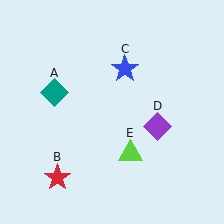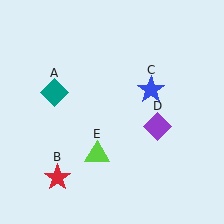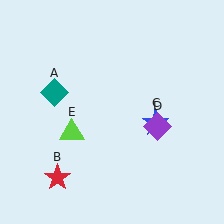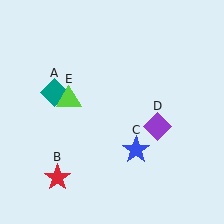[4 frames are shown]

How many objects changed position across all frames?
2 objects changed position: blue star (object C), lime triangle (object E).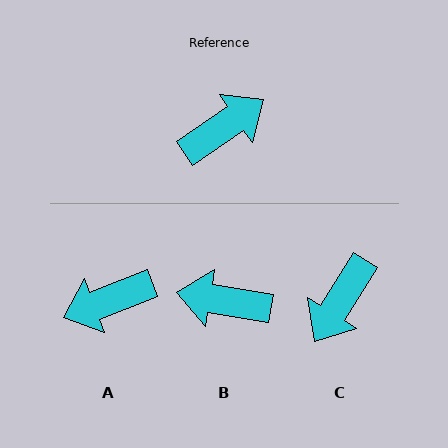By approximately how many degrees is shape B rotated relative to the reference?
Approximately 136 degrees counter-clockwise.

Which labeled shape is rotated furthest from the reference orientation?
A, about 167 degrees away.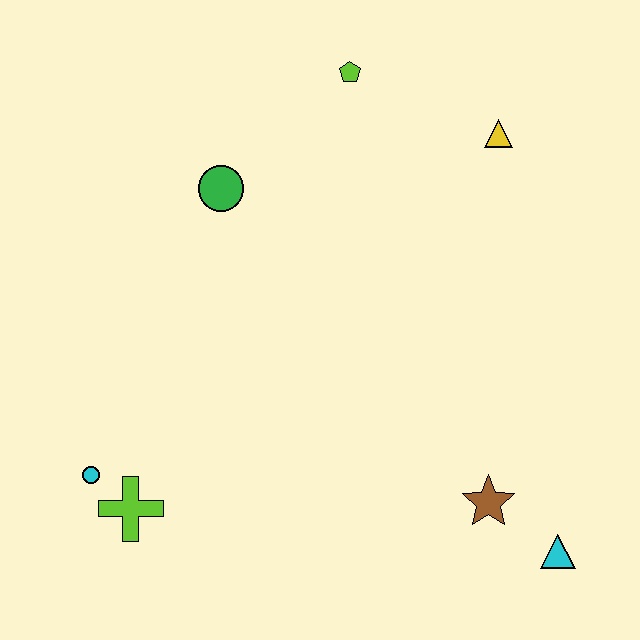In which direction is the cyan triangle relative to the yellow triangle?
The cyan triangle is below the yellow triangle.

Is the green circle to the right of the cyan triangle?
No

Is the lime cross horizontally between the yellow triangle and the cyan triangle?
No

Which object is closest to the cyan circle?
The lime cross is closest to the cyan circle.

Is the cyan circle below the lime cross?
No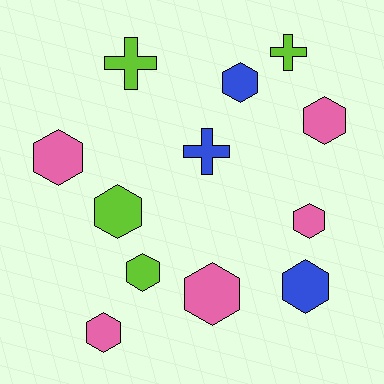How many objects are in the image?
There are 12 objects.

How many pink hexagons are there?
There are 5 pink hexagons.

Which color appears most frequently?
Pink, with 5 objects.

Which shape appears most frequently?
Hexagon, with 9 objects.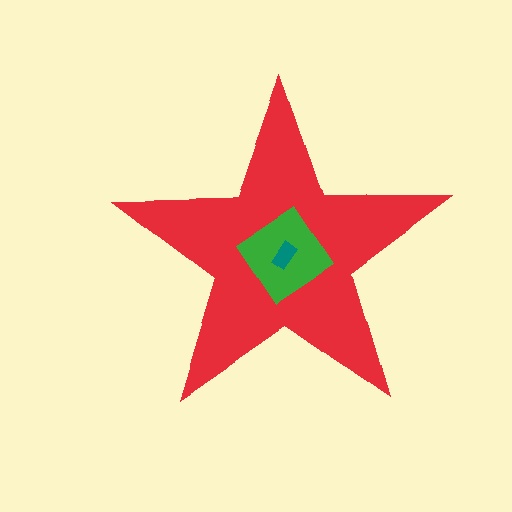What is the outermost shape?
The red star.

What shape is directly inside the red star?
The green diamond.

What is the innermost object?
The teal rectangle.